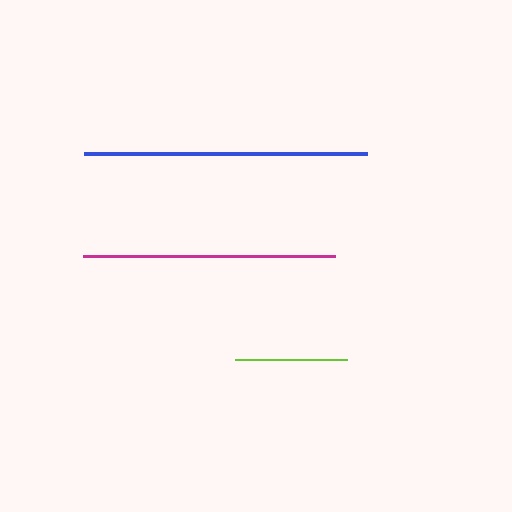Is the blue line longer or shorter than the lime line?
The blue line is longer than the lime line.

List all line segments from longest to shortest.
From longest to shortest: blue, magenta, lime.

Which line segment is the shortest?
The lime line is the shortest at approximately 113 pixels.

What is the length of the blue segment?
The blue segment is approximately 283 pixels long.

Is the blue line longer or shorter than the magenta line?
The blue line is longer than the magenta line.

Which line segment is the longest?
The blue line is the longest at approximately 283 pixels.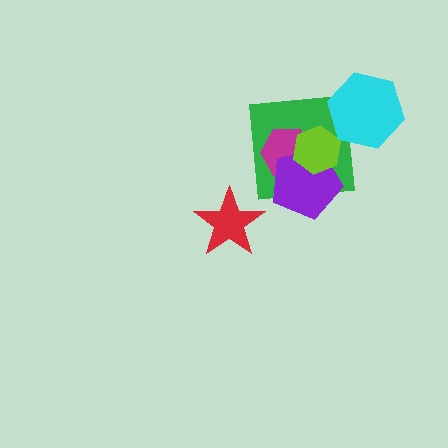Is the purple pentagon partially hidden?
Yes, it is partially covered by another shape.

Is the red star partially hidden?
No, no other shape covers it.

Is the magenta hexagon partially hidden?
Yes, it is partially covered by another shape.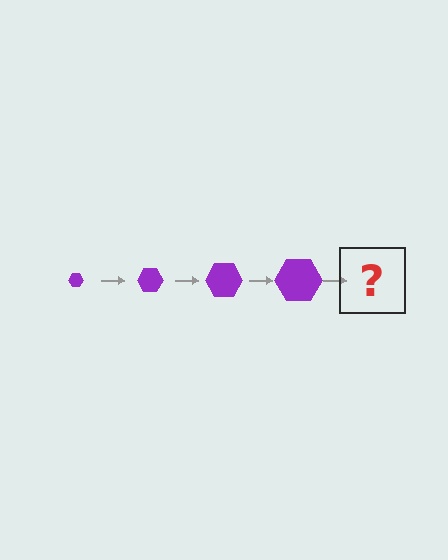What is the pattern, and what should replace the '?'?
The pattern is that the hexagon gets progressively larger each step. The '?' should be a purple hexagon, larger than the previous one.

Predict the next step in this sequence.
The next step is a purple hexagon, larger than the previous one.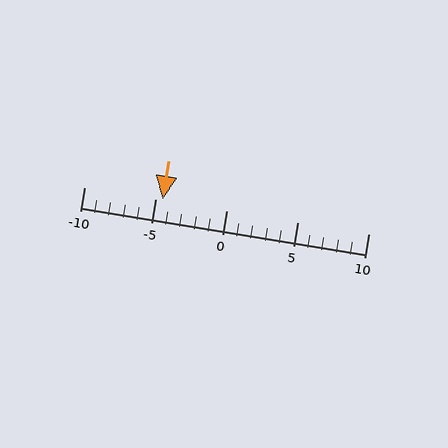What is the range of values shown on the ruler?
The ruler shows values from -10 to 10.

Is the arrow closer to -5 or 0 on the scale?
The arrow is closer to -5.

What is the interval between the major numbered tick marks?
The major tick marks are spaced 5 units apart.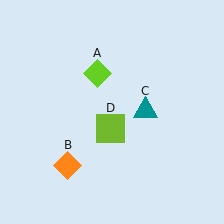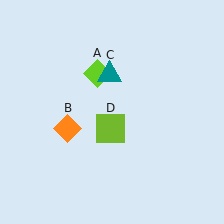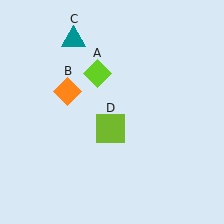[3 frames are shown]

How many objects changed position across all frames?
2 objects changed position: orange diamond (object B), teal triangle (object C).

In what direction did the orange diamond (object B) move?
The orange diamond (object B) moved up.